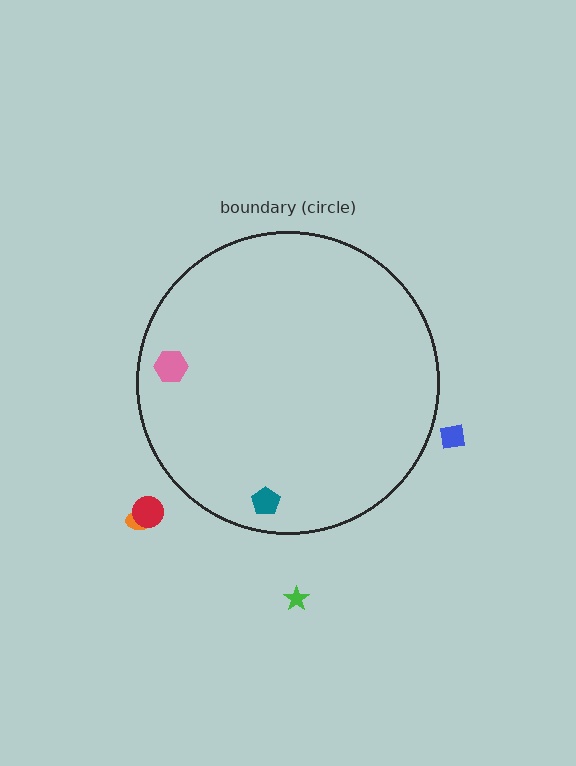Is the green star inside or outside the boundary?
Outside.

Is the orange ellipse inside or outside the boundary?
Outside.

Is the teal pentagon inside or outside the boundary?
Inside.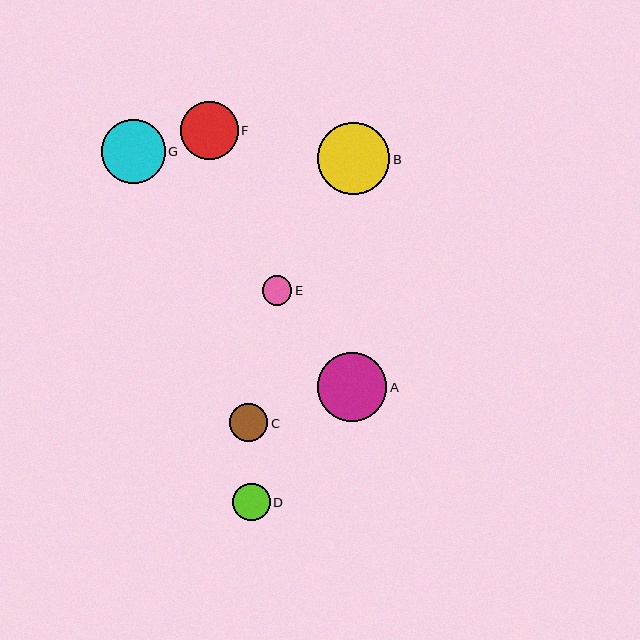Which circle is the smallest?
Circle E is the smallest with a size of approximately 30 pixels.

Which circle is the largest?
Circle B is the largest with a size of approximately 72 pixels.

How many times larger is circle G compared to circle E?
Circle G is approximately 2.2 times the size of circle E.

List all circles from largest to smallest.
From largest to smallest: B, A, G, F, C, D, E.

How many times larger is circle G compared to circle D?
Circle G is approximately 1.7 times the size of circle D.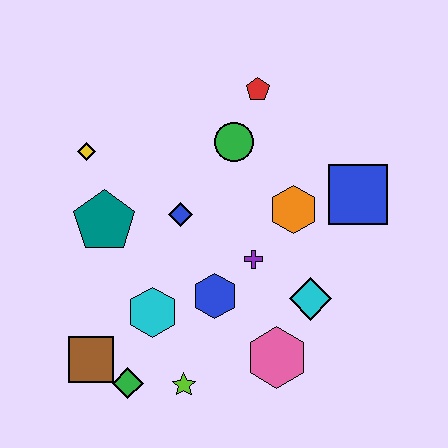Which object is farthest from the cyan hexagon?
The red pentagon is farthest from the cyan hexagon.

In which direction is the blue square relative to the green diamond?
The blue square is to the right of the green diamond.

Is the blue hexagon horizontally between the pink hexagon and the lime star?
Yes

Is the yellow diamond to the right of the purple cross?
No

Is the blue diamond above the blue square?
No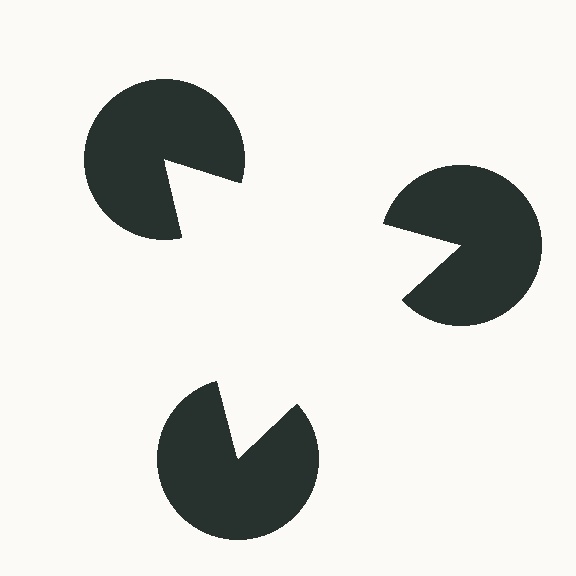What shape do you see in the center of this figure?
An illusory triangle — its edges are inferred from the aligned wedge cuts in the pac-man discs, not physically drawn.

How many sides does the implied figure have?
3 sides.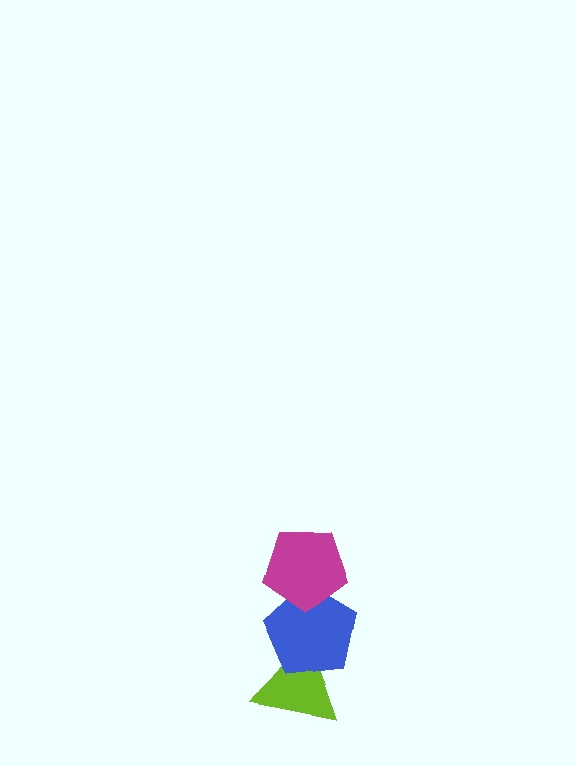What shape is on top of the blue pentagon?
The magenta pentagon is on top of the blue pentagon.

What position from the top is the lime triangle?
The lime triangle is 3rd from the top.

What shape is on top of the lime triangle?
The blue pentagon is on top of the lime triangle.